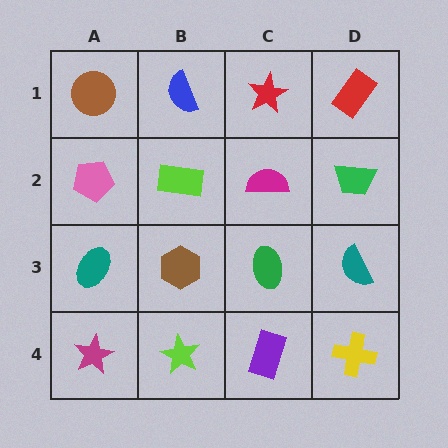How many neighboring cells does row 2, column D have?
3.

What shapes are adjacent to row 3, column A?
A pink pentagon (row 2, column A), a magenta star (row 4, column A), a brown hexagon (row 3, column B).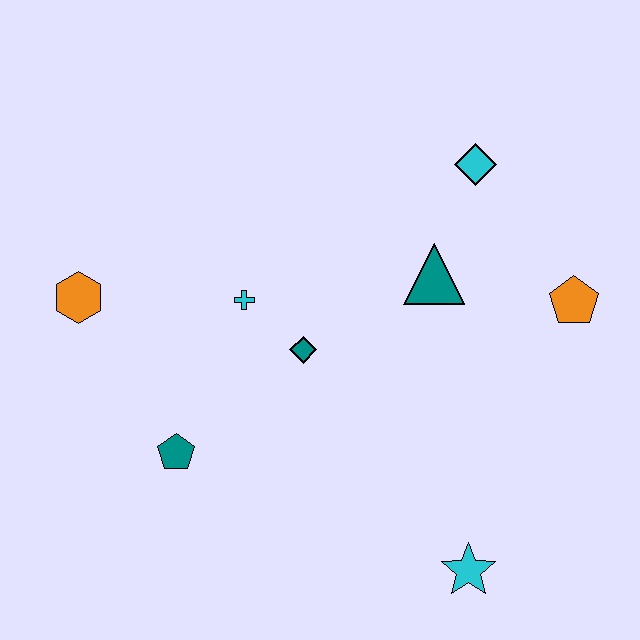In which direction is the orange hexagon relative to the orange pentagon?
The orange hexagon is to the left of the orange pentagon.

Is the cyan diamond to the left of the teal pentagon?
No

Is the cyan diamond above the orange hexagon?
Yes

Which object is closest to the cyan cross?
The teal diamond is closest to the cyan cross.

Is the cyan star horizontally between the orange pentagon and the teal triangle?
Yes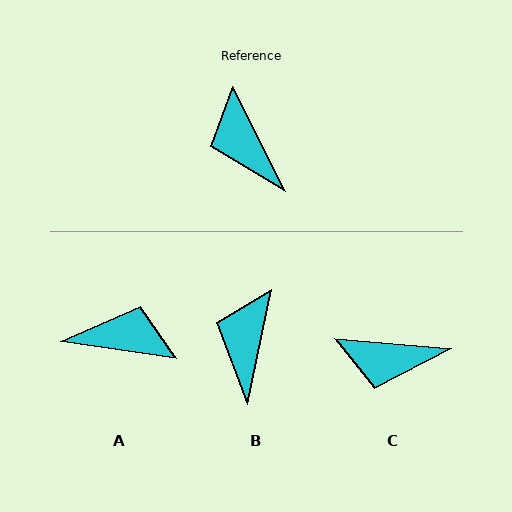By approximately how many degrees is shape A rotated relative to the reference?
Approximately 126 degrees clockwise.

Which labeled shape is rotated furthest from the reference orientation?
A, about 126 degrees away.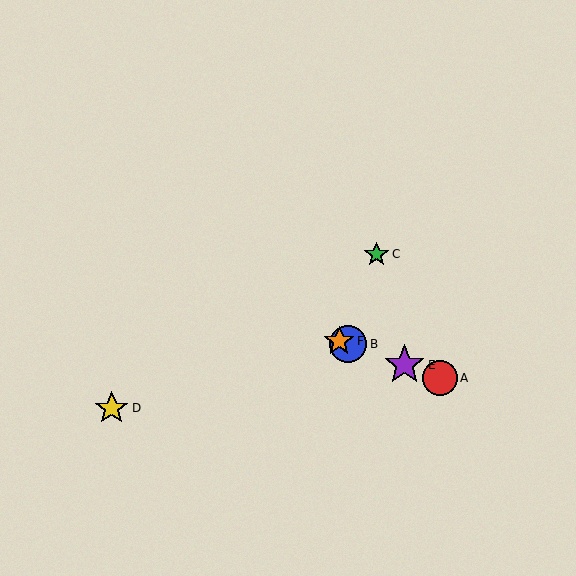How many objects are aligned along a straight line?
4 objects (A, B, E, F) are aligned along a straight line.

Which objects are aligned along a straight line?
Objects A, B, E, F are aligned along a straight line.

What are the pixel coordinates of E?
Object E is at (404, 365).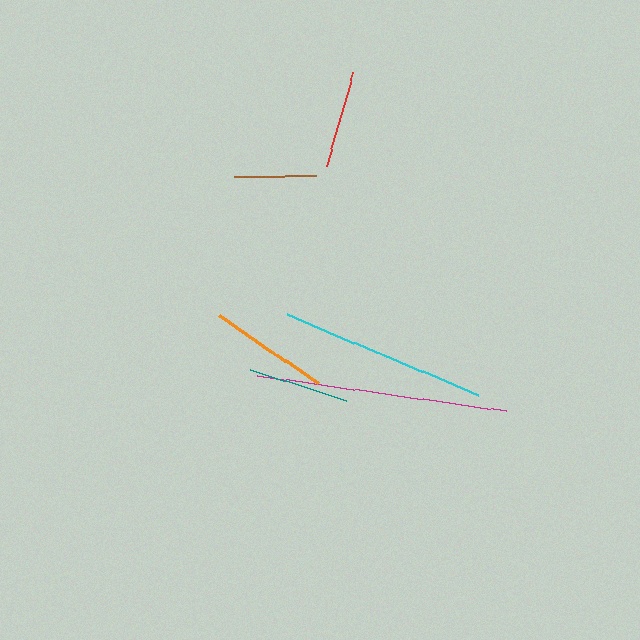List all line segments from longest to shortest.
From longest to shortest: magenta, cyan, orange, teal, red, brown.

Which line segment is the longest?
The magenta line is the longest at approximately 251 pixels.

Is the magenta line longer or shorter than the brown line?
The magenta line is longer than the brown line.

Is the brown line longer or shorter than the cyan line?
The cyan line is longer than the brown line.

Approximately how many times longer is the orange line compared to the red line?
The orange line is approximately 1.2 times the length of the red line.